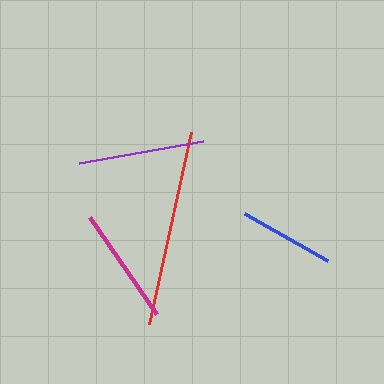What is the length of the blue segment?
The blue segment is approximately 95 pixels long.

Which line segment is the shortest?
The blue line is the shortest at approximately 95 pixels.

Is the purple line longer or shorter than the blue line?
The purple line is longer than the blue line.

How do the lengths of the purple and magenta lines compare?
The purple and magenta lines are approximately the same length.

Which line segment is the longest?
The red line is the longest at approximately 197 pixels.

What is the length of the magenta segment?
The magenta segment is approximately 118 pixels long.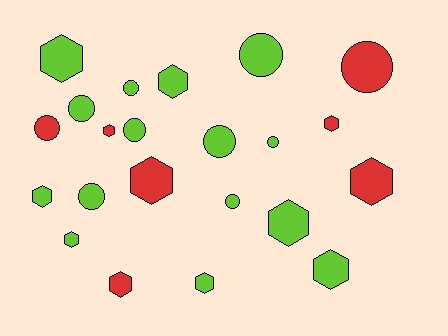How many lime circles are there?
There are 8 lime circles.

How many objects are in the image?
There are 22 objects.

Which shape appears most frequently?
Hexagon, with 12 objects.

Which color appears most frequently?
Lime, with 15 objects.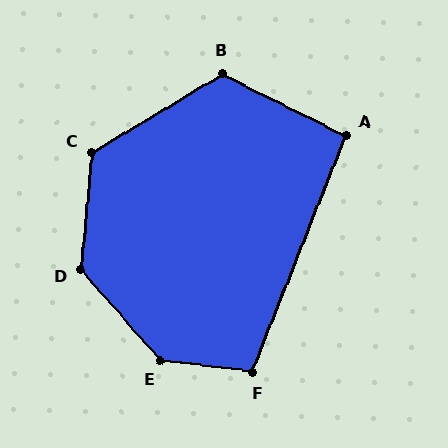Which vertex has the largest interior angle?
E, at approximately 138 degrees.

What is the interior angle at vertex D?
Approximately 133 degrees (obtuse).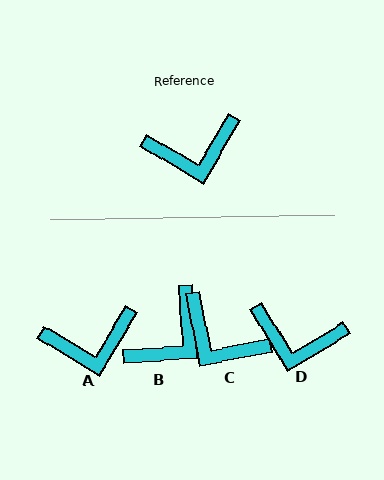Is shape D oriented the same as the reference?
No, it is off by about 28 degrees.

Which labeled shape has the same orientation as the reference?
A.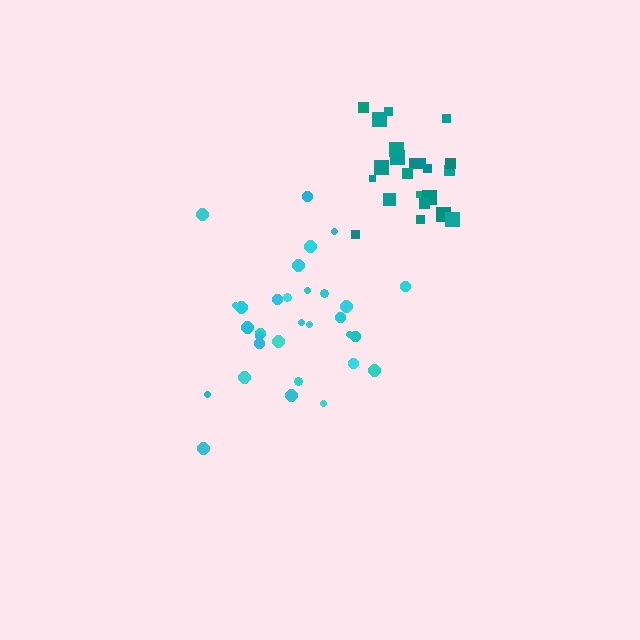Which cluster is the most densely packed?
Teal.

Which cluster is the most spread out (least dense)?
Cyan.